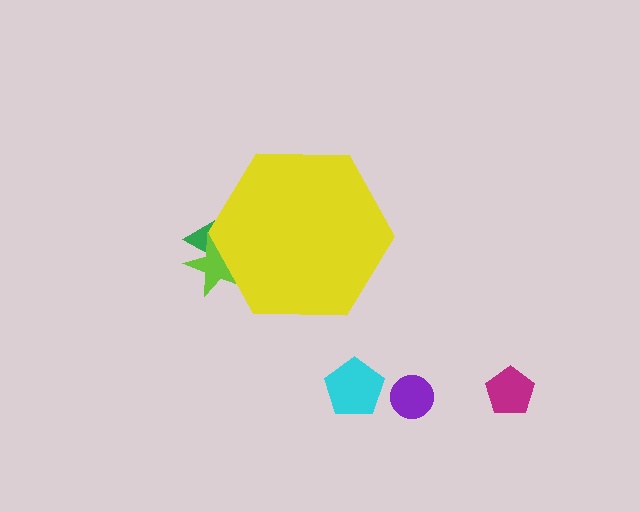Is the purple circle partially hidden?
No, the purple circle is fully visible.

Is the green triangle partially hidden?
Yes, the green triangle is partially hidden behind the yellow hexagon.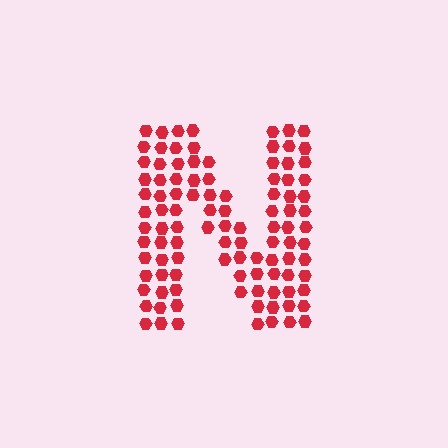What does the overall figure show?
The overall figure shows the letter N.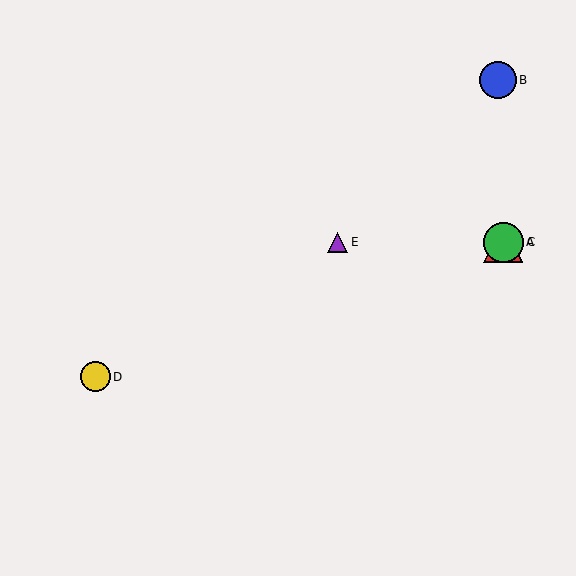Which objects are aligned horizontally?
Objects A, C, E are aligned horizontally.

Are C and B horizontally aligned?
No, C is at y≈242 and B is at y≈80.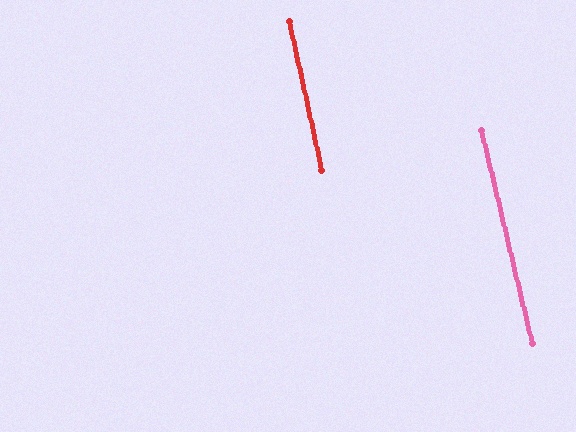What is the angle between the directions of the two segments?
Approximately 1 degree.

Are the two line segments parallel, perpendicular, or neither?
Parallel — their directions differ by only 1.1°.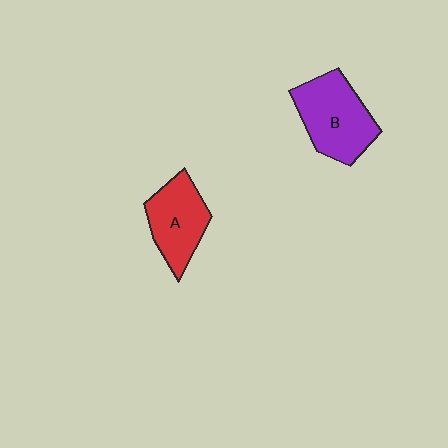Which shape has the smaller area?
Shape A (red).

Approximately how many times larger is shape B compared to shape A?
Approximately 1.2 times.